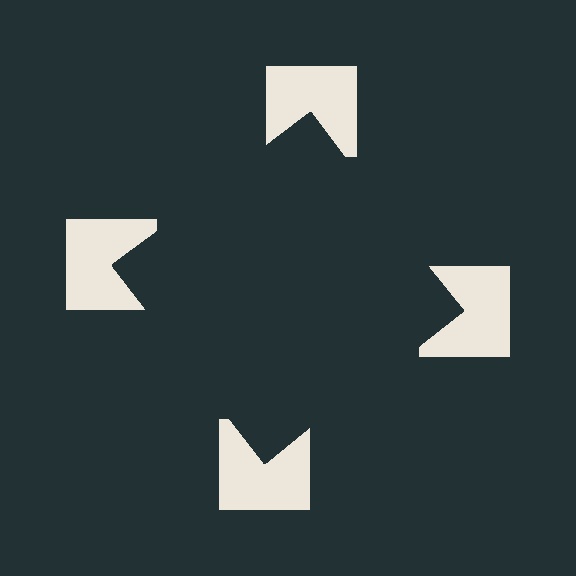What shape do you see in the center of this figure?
An illusory square — its edges are inferred from the aligned wedge cuts in the notched squares, not physically drawn.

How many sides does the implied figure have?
4 sides.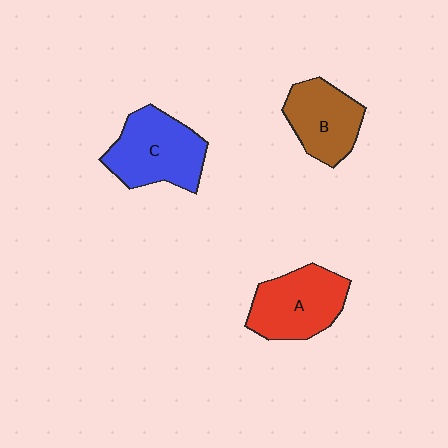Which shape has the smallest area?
Shape B (brown).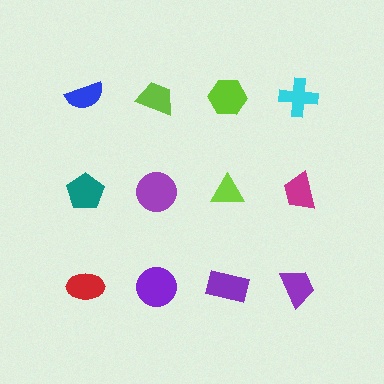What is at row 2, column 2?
A purple circle.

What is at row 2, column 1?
A teal pentagon.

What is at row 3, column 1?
A red ellipse.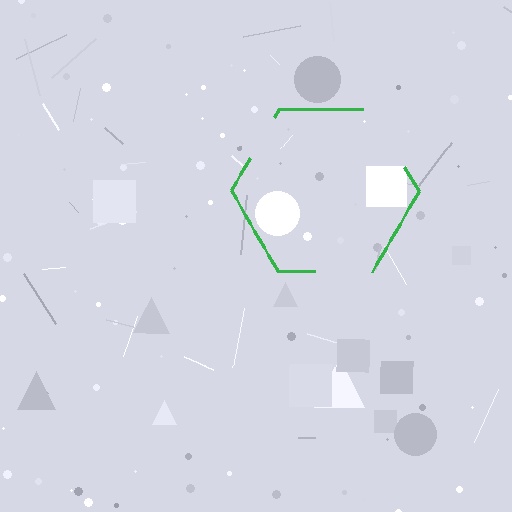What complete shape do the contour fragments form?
The contour fragments form a hexagon.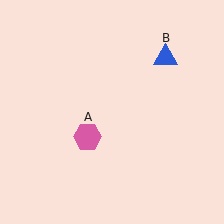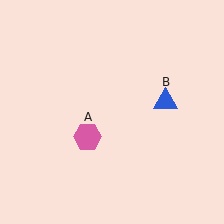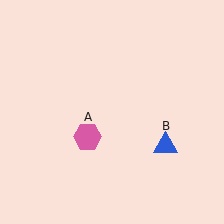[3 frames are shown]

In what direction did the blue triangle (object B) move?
The blue triangle (object B) moved down.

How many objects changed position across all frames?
1 object changed position: blue triangle (object B).